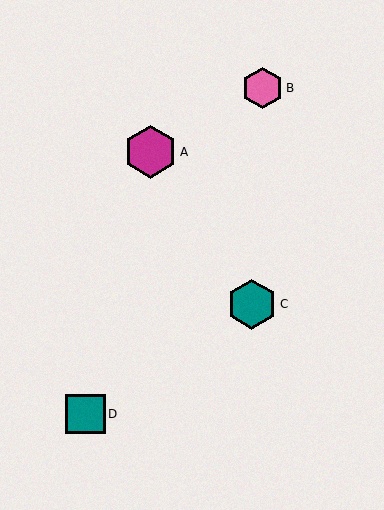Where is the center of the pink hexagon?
The center of the pink hexagon is at (263, 88).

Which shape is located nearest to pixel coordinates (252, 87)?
The pink hexagon (labeled B) at (263, 88) is nearest to that location.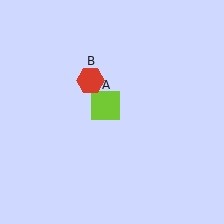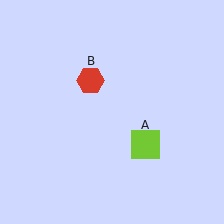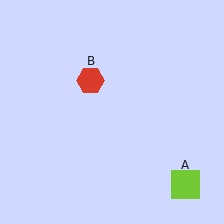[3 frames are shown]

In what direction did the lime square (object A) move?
The lime square (object A) moved down and to the right.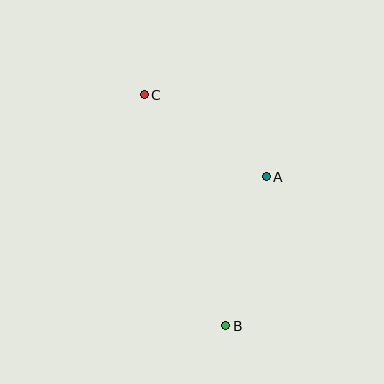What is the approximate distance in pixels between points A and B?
The distance between A and B is approximately 154 pixels.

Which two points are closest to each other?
Points A and C are closest to each other.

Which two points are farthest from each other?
Points B and C are farthest from each other.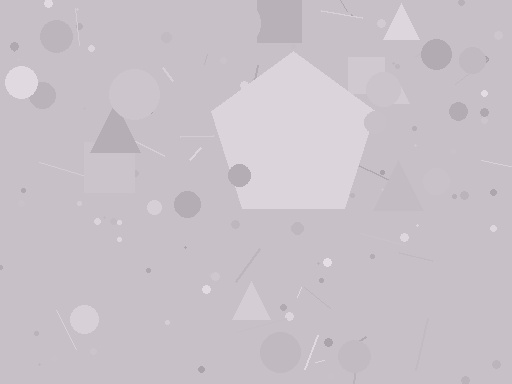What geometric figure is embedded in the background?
A pentagon is embedded in the background.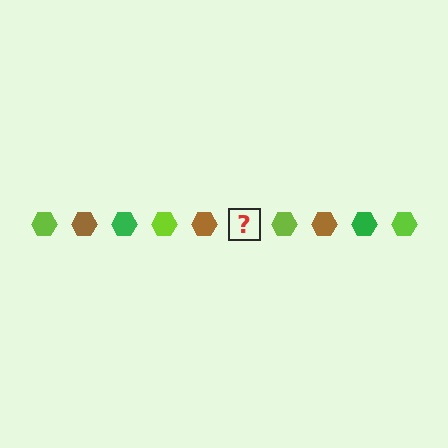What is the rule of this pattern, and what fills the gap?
The rule is that the pattern cycles through lime, brown, green hexagons. The gap should be filled with a green hexagon.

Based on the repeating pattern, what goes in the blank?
The blank should be a green hexagon.